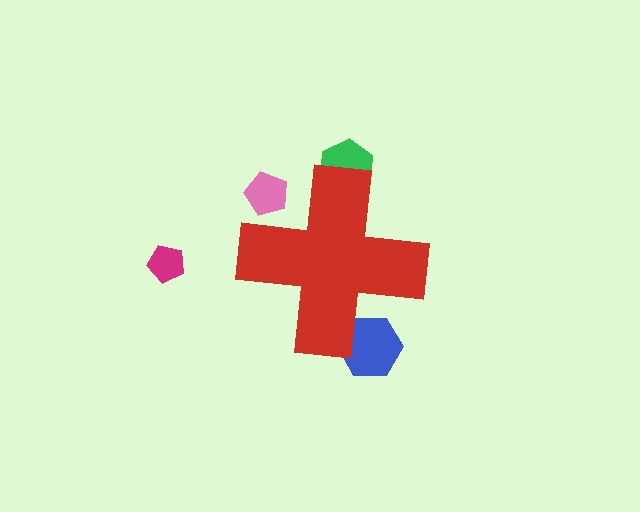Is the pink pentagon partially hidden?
Yes, the pink pentagon is partially hidden behind the red cross.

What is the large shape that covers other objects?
A red cross.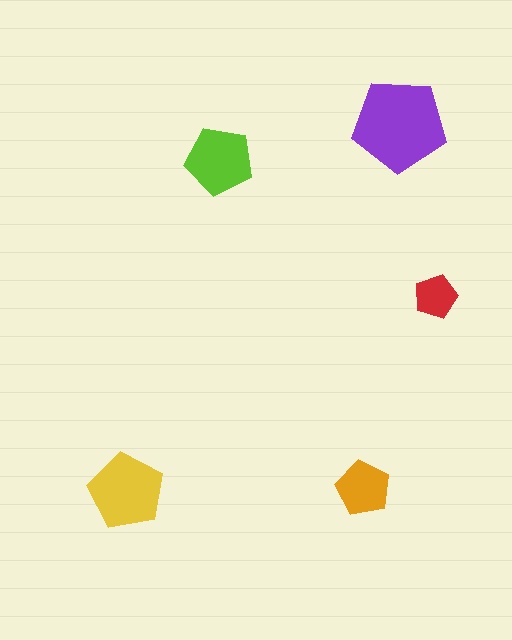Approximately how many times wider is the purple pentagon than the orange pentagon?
About 1.5 times wider.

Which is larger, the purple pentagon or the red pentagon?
The purple one.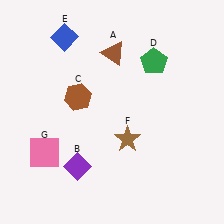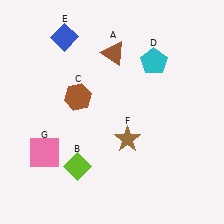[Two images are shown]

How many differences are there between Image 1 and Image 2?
There are 2 differences between the two images.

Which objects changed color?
B changed from purple to lime. D changed from green to cyan.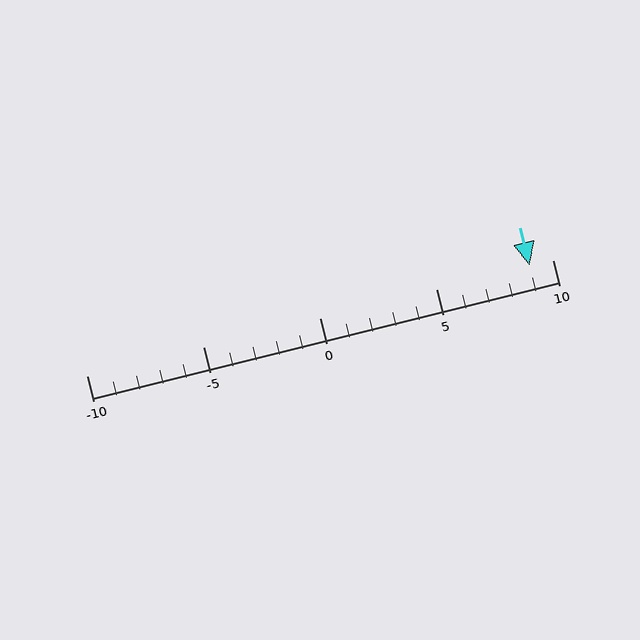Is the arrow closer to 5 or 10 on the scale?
The arrow is closer to 10.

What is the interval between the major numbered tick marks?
The major tick marks are spaced 5 units apart.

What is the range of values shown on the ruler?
The ruler shows values from -10 to 10.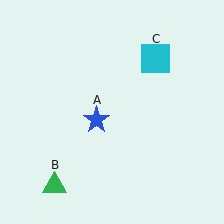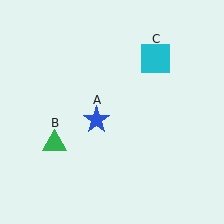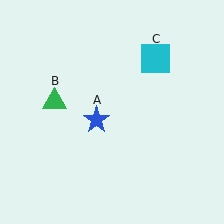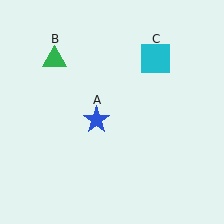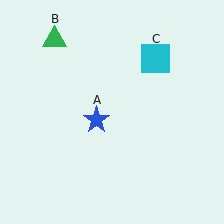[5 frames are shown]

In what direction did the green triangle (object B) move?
The green triangle (object B) moved up.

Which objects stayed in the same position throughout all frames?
Blue star (object A) and cyan square (object C) remained stationary.